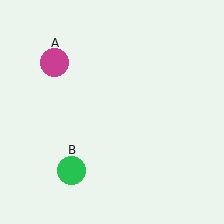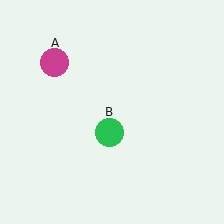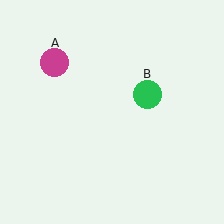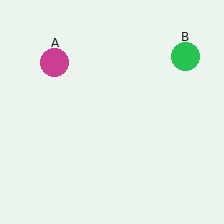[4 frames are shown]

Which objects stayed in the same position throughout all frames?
Magenta circle (object A) remained stationary.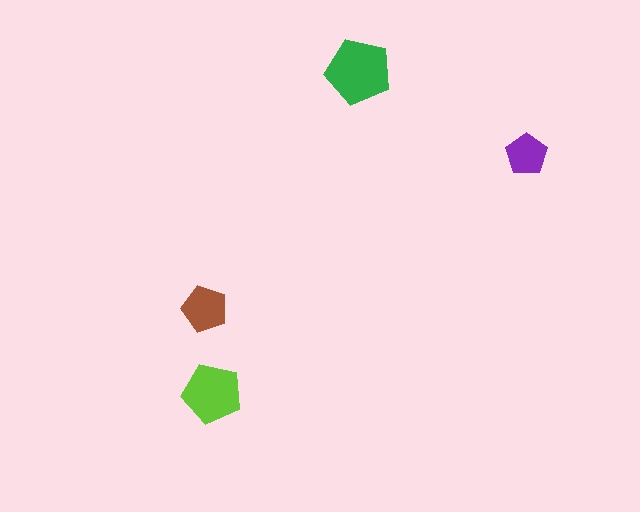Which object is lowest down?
The lime pentagon is bottommost.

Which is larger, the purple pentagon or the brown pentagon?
The brown one.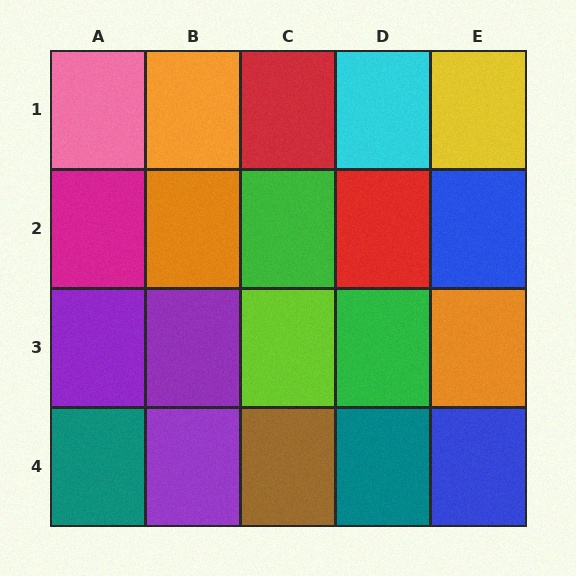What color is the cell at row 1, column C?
Red.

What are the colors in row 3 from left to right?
Purple, purple, lime, green, orange.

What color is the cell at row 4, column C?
Brown.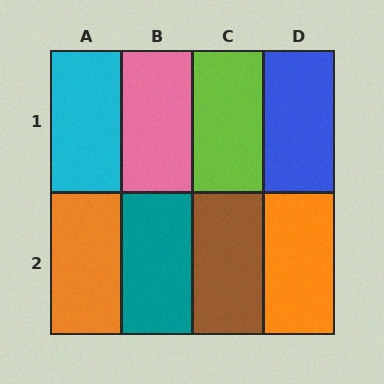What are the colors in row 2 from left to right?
Orange, teal, brown, orange.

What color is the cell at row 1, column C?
Lime.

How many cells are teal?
1 cell is teal.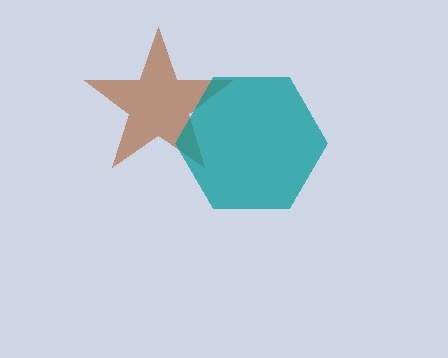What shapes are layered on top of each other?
The layered shapes are: a brown star, a teal hexagon.